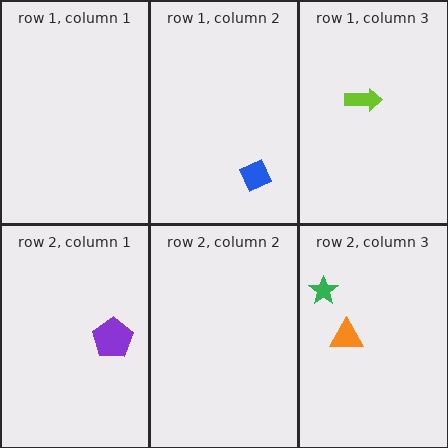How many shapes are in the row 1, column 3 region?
1.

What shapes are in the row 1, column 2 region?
The blue diamond.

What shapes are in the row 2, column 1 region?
The purple pentagon.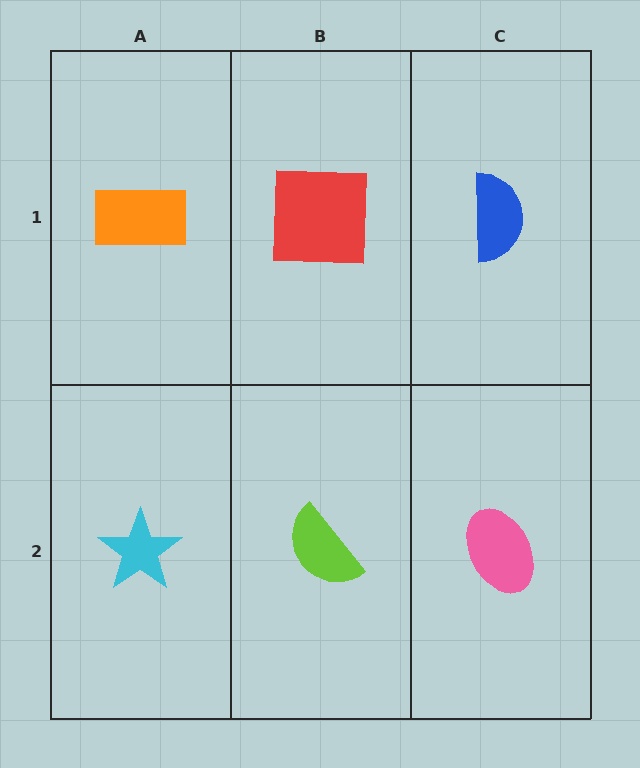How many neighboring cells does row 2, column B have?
3.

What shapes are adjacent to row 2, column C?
A blue semicircle (row 1, column C), a lime semicircle (row 2, column B).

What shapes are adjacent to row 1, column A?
A cyan star (row 2, column A), a red square (row 1, column B).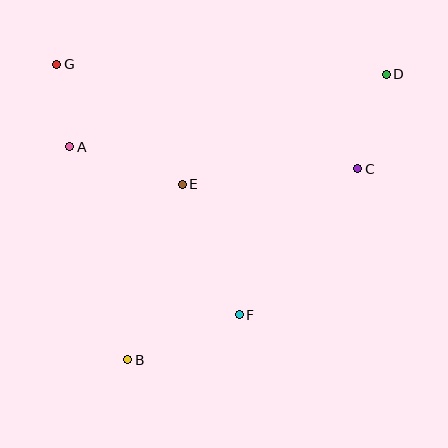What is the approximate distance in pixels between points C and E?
The distance between C and E is approximately 177 pixels.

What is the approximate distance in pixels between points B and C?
The distance between B and C is approximately 299 pixels.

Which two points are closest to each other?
Points A and G are closest to each other.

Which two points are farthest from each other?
Points B and D are farthest from each other.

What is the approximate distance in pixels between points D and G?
The distance between D and G is approximately 329 pixels.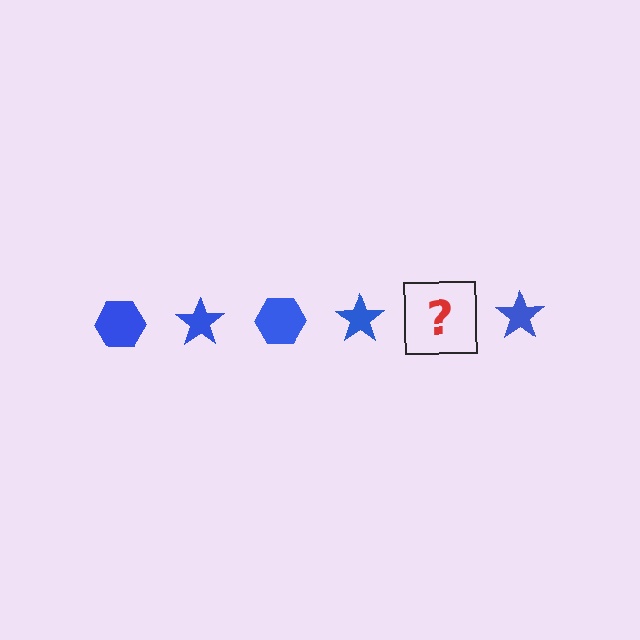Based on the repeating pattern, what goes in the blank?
The blank should be a blue hexagon.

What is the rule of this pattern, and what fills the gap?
The rule is that the pattern cycles through hexagon, star shapes in blue. The gap should be filled with a blue hexagon.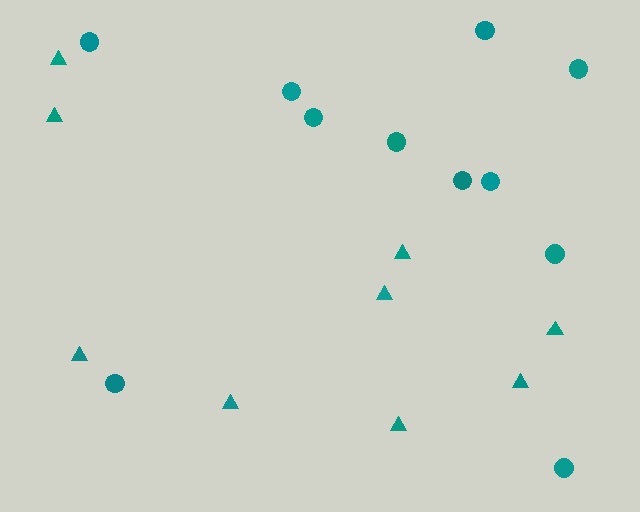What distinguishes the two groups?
There are 2 groups: one group of triangles (9) and one group of circles (11).